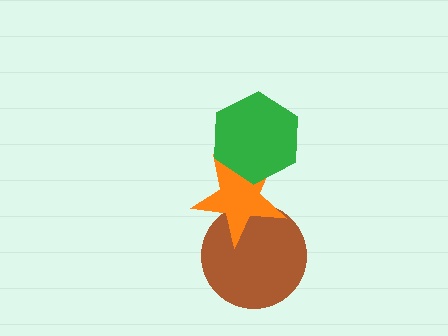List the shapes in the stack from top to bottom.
From top to bottom: the green hexagon, the orange star, the brown circle.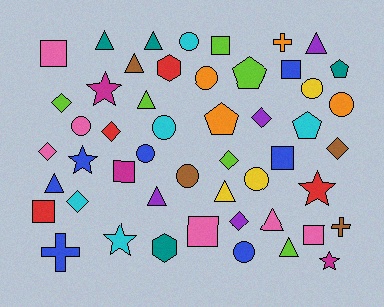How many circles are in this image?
There are 10 circles.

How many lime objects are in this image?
There are 6 lime objects.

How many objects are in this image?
There are 50 objects.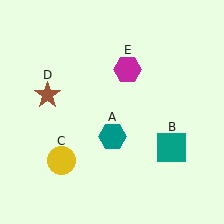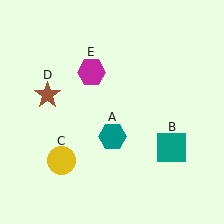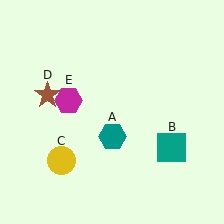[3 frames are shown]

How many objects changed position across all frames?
1 object changed position: magenta hexagon (object E).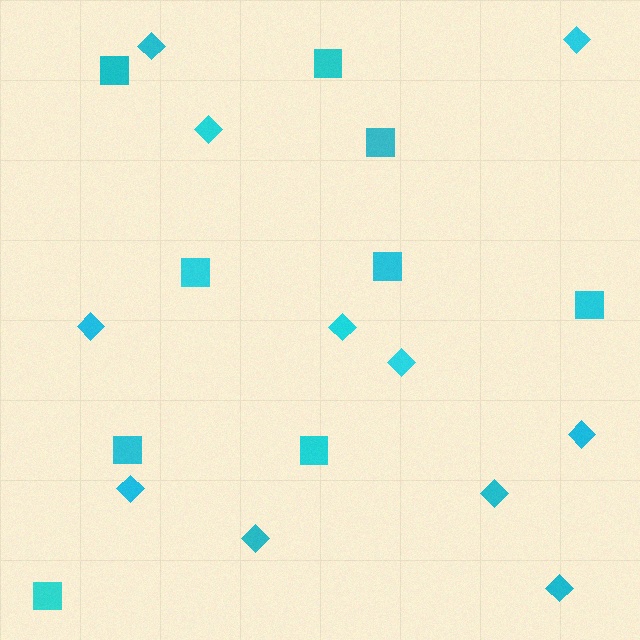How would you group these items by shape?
There are 2 groups: one group of squares (9) and one group of diamonds (11).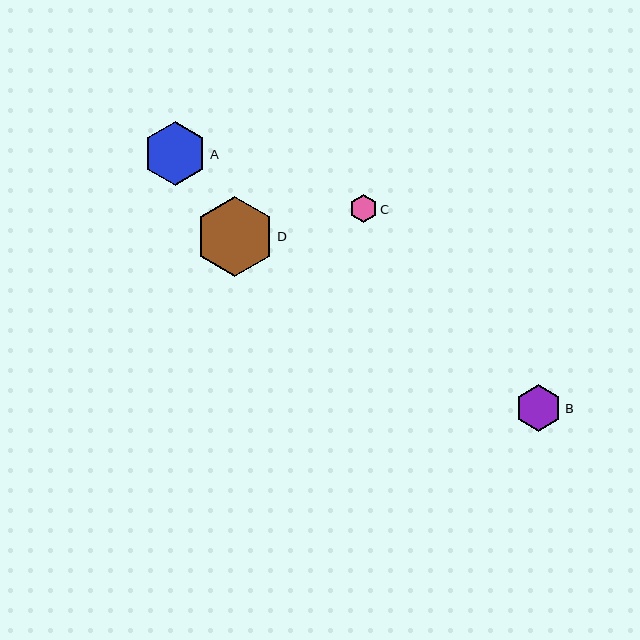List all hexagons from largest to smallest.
From largest to smallest: D, A, B, C.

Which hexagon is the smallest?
Hexagon C is the smallest with a size of approximately 28 pixels.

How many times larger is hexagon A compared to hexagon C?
Hexagon A is approximately 2.3 times the size of hexagon C.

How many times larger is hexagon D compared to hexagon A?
Hexagon D is approximately 1.3 times the size of hexagon A.